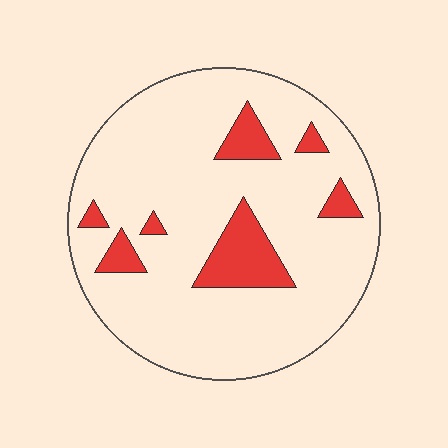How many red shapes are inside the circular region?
7.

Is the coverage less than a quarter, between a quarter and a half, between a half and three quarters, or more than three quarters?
Less than a quarter.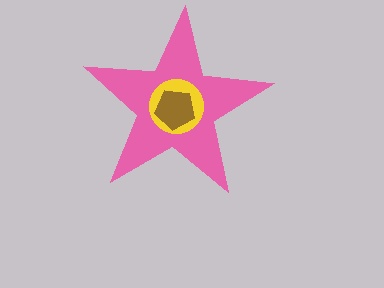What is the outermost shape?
The pink star.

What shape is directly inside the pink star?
The yellow circle.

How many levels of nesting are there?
3.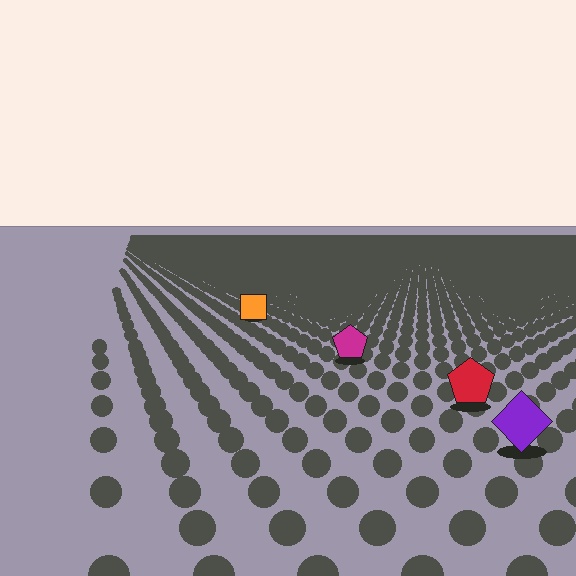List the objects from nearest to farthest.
From nearest to farthest: the purple diamond, the red pentagon, the magenta pentagon, the orange square.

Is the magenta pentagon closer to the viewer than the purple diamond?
No. The purple diamond is closer — you can tell from the texture gradient: the ground texture is coarser near it.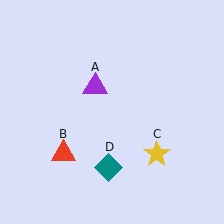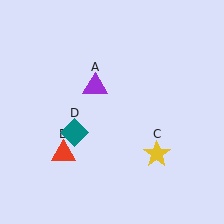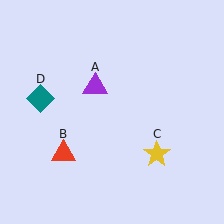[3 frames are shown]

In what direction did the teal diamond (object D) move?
The teal diamond (object D) moved up and to the left.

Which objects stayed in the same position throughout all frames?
Purple triangle (object A) and red triangle (object B) and yellow star (object C) remained stationary.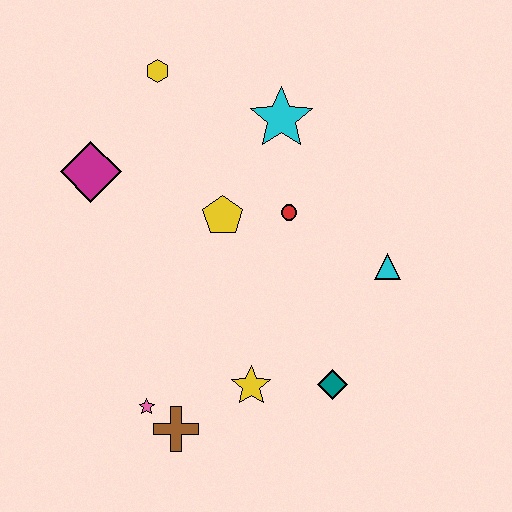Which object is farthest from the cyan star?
The brown cross is farthest from the cyan star.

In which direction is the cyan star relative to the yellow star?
The cyan star is above the yellow star.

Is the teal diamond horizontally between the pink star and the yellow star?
No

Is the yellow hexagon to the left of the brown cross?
Yes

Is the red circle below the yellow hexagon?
Yes